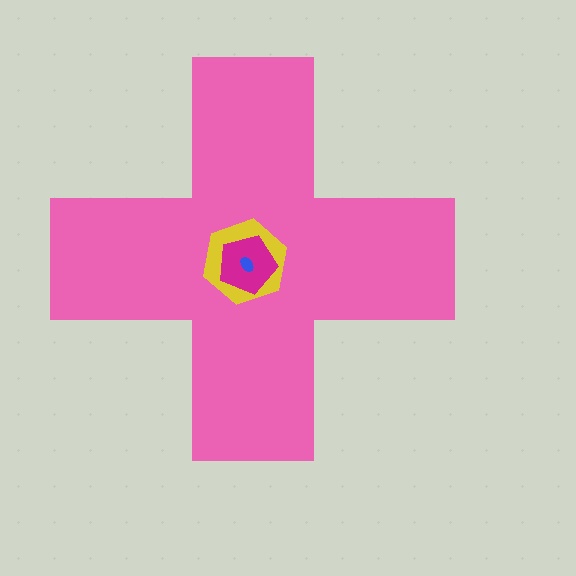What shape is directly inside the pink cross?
The yellow hexagon.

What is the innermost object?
The blue ellipse.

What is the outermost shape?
The pink cross.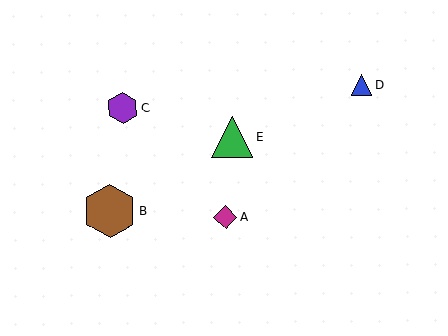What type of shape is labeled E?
Shape E is a green triangle.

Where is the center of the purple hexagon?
The center of the purple hexagon is at (123, 108).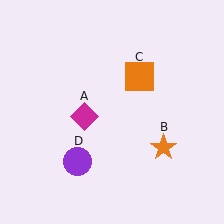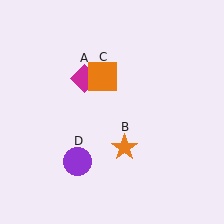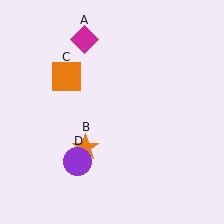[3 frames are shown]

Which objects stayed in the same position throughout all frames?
Purple circle (object D) remained stationary.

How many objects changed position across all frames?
3 objects changed position: magenta diamond (object A), orange star (object B), orange square (object C).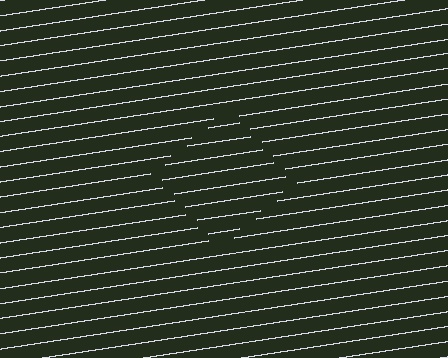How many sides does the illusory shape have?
4 sides — the line-ends trace a square.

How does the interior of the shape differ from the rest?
The interior of the shape contains the same grating, shifted by half a period — the contour is defined by the phase discontinuity where line-ends from the inner and outer gratings abut.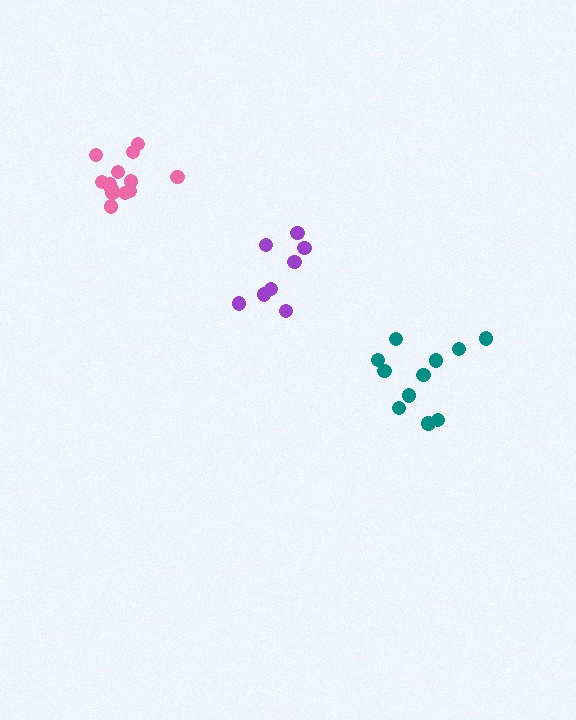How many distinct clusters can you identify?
There are 3 distinct clusters.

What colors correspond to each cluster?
The clusters are colored: teal, pink, purple.